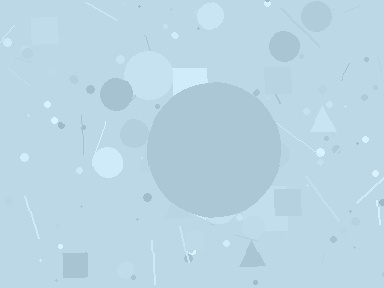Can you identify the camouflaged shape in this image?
The camouflaged shape is a circle.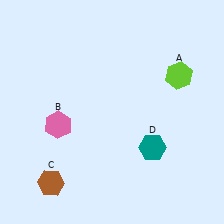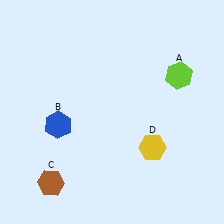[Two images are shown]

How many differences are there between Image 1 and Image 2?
There are 2 differences between the two images.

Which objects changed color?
B changed from pink to blue. D changed from teal to yellow.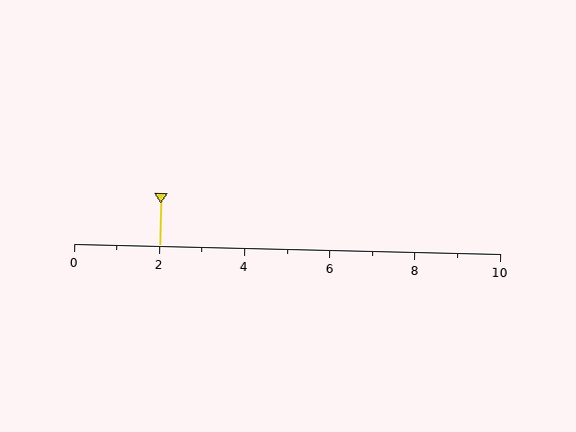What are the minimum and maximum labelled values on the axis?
The axis runs from 0 to 10.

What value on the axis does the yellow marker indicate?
The marker indicates approximately 2.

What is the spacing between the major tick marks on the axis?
The major ticks are spaced 2 apart.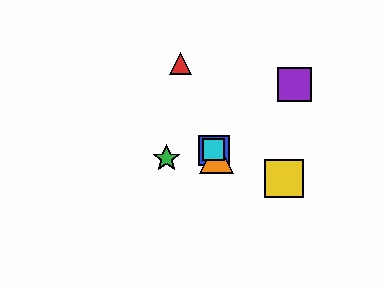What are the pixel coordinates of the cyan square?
The cyan square is at (214, 150).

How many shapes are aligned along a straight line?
4 shapes (the red triangle, the blue square, the orange triangle, the cyan square) are aligned along a straight line.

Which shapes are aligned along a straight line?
The red triangle, the blue square, the orange triangle, the cyan square are aligned along a straight line.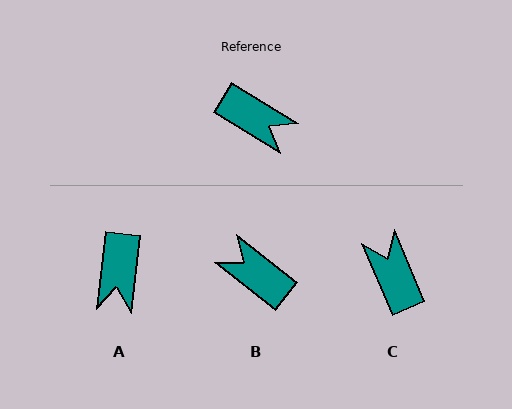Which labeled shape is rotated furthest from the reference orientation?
B, about 173 degrees away.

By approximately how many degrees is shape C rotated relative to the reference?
Approximately 144 degrees counter-clockwise.